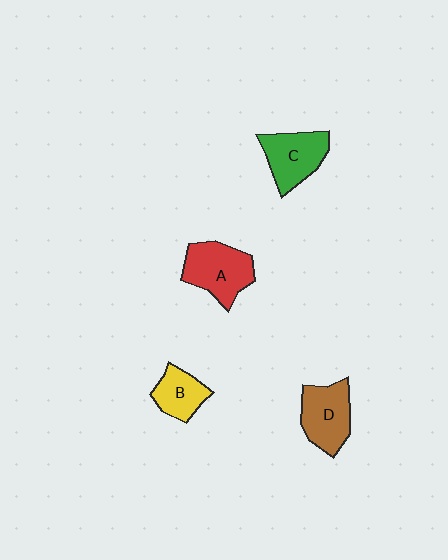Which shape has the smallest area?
Shape B (yellow).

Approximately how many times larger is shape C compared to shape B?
Approximately 1.4 times.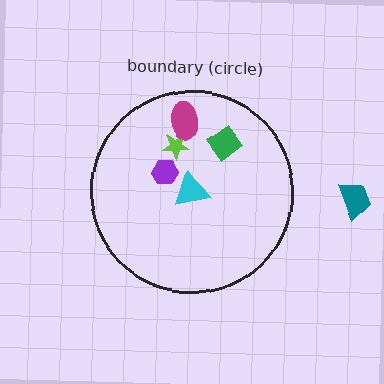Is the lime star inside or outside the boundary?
Inside.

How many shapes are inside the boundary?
5 inside, 1 outside.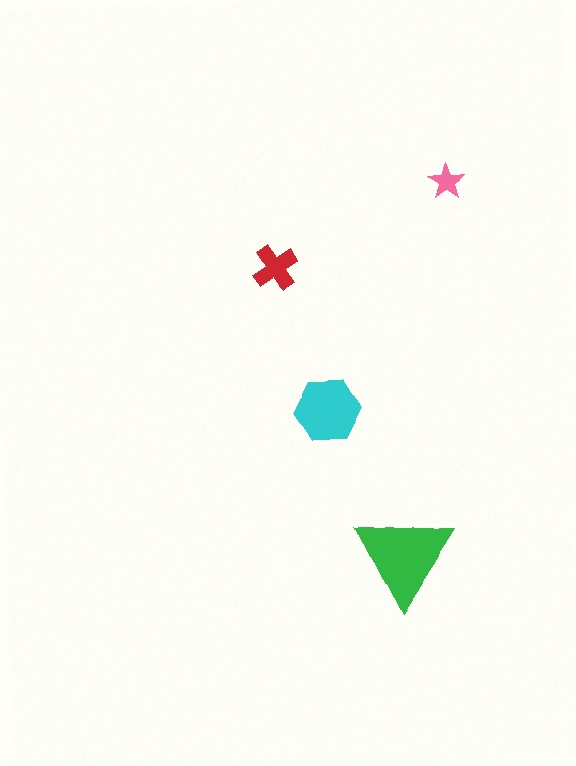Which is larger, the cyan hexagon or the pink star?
The cyan hexagon.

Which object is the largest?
The green triangle.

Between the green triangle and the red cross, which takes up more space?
The green triangle.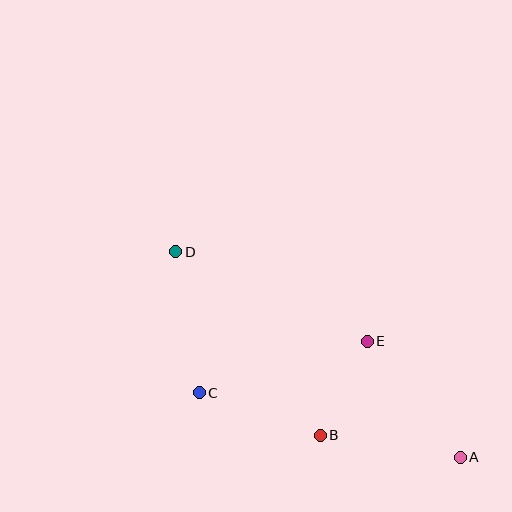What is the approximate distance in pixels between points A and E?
The distance between A and E is approximately 149 pixels.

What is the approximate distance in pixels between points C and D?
The distance between C and D is approximately 143 pixels.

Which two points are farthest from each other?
Points A and D are farthest from each other.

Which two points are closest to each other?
Points B and E are closest to each other.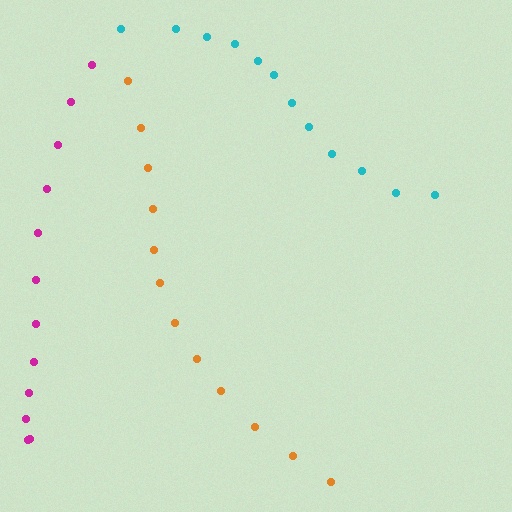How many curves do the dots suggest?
There are 3 distinct paths.